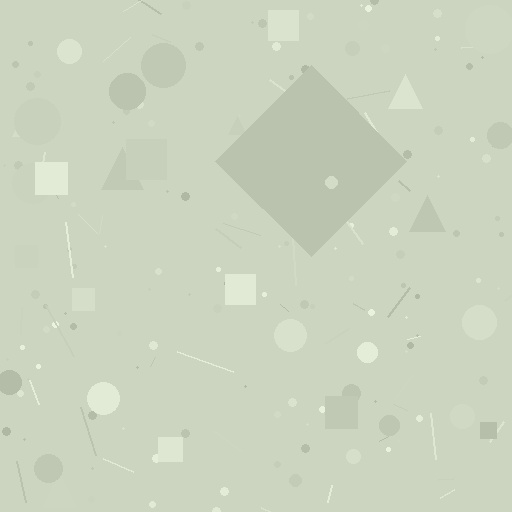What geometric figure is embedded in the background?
A diamond is embedded in the background.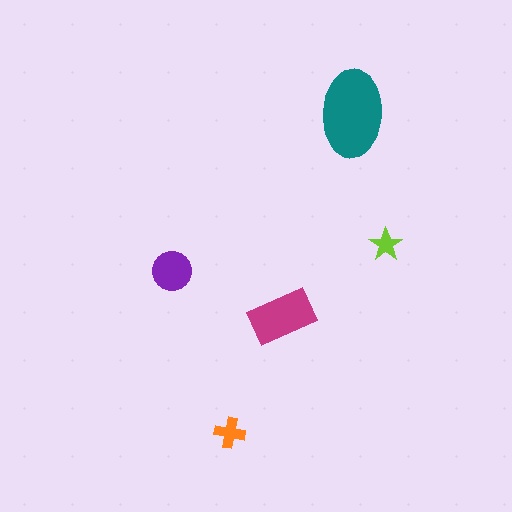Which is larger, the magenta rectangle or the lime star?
The magenta rectangle.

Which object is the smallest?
The lime star.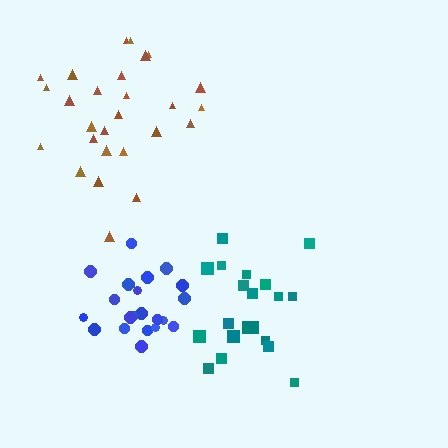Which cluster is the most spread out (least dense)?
Brown.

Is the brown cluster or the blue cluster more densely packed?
Blue.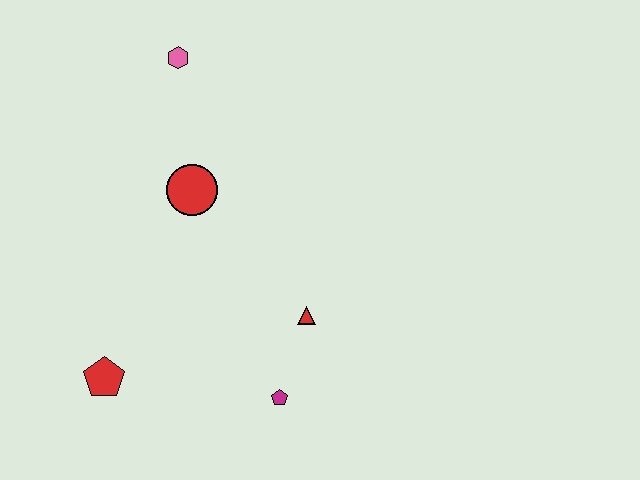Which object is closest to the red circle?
The pink hexagon is closest to the red circle.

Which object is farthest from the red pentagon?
The pink hexagon is farthest from the red pentagon.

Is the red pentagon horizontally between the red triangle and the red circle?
No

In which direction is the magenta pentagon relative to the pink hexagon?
The magenta pentagon is below the pink hexagon.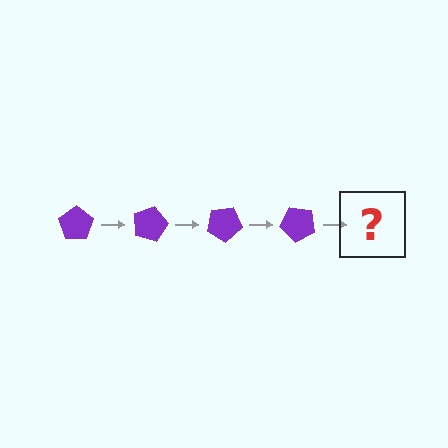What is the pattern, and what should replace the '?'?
The pattern is that the pentagon rotates 15 degrees each step. The '?' should be a purple pentagon rotated 60 degrees.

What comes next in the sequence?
The next element should be a purple pentagon rotated 60 degrees.